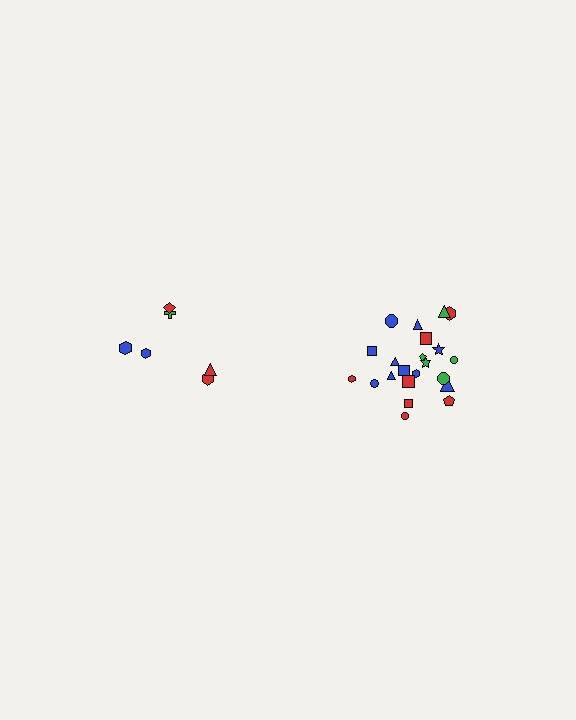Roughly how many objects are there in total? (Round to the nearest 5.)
Roughly 30 objects in total.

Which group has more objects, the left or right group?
The right group.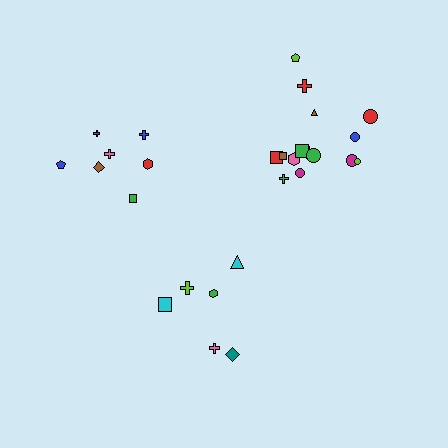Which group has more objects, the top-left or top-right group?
The top-right group.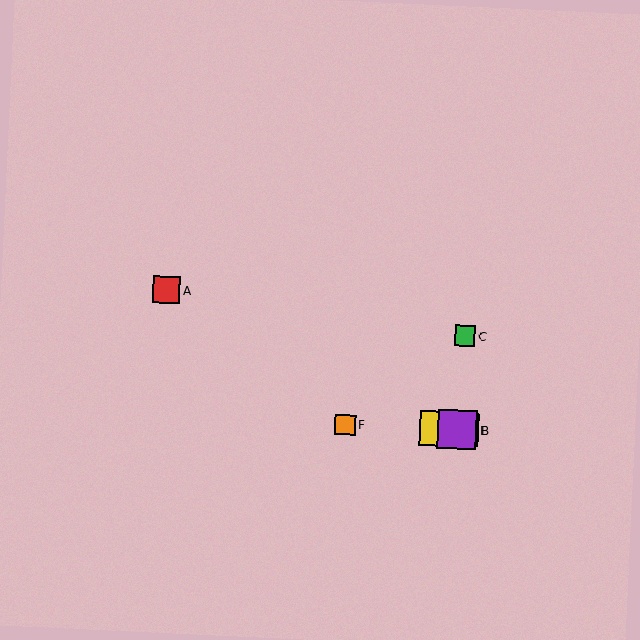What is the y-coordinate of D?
Object D is at y≈429.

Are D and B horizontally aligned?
Yes, both are at y≈429.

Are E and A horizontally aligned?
No, E is at y≈430 and A is at y≈290.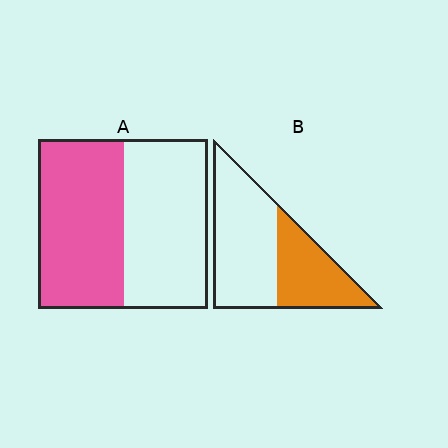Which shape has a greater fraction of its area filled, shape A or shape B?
Shape A.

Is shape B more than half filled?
No.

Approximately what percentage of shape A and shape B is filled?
A is approximately 50% and B is approximately 40%.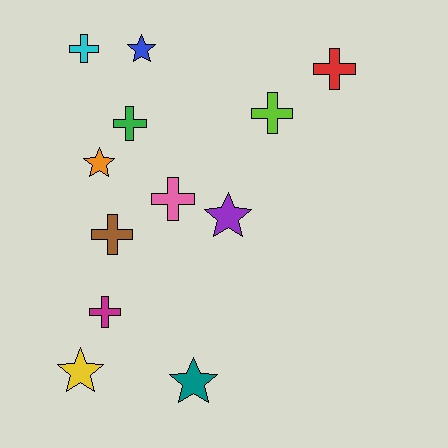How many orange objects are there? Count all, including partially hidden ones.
There is 1 orange object.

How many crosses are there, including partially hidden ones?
There are 7 crosses.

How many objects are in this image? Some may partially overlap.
There are 12 objects.